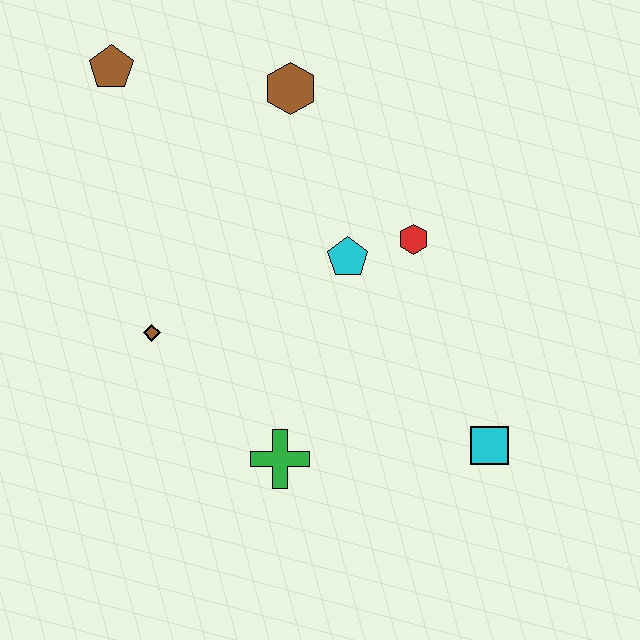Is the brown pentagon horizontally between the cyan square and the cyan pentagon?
No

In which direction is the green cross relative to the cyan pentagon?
The green cross is below the cyan pentagon.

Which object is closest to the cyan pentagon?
The red hexagon is closest to the cyan pentagon.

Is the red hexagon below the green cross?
No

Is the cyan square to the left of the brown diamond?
No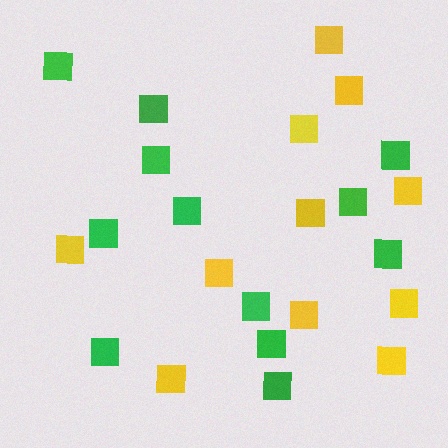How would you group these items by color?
There are 2 groups: one group of yellow squares (11) and one group of green squares (12).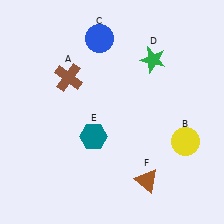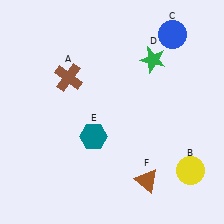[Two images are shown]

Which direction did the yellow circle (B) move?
The yellow circle (B) moved down.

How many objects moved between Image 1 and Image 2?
2 objects moved between the two images.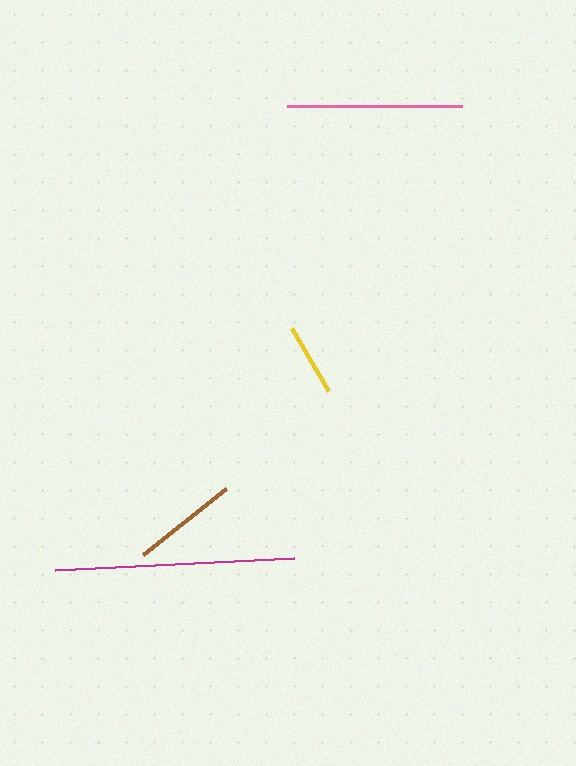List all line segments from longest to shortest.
From longest to shortest: magenta, pink, brown, yellow.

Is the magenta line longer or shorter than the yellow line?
The magenta line is longer than the yellow line.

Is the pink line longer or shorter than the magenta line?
The magenta line is longer than the pink line.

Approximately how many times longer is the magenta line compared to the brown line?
The magenta line is approximately 2.3 times the length of the brown line.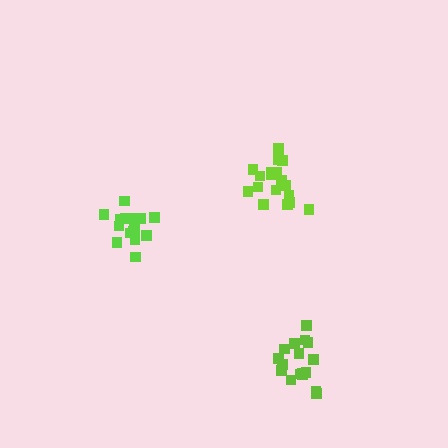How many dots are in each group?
Group 1: 18 dots, Group 2: 17 dots, Group 3: 17 dots (52 total).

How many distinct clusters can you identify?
There are 3 distinct clusters.